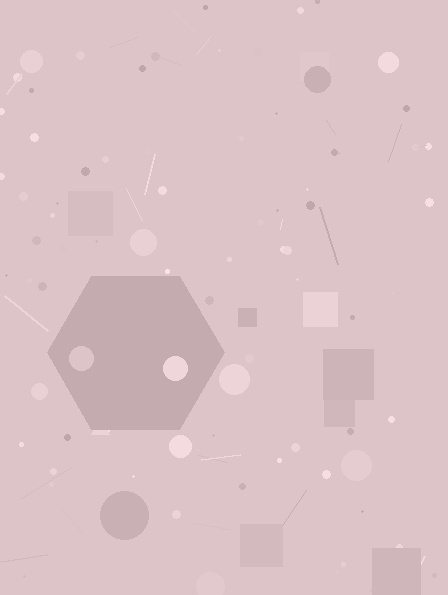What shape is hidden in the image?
A hexagon is hidden in the image.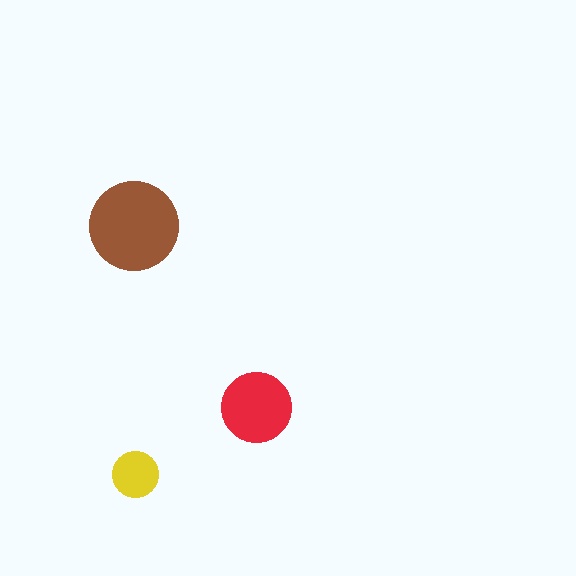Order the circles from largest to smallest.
the brown one, the red one, the yellow one.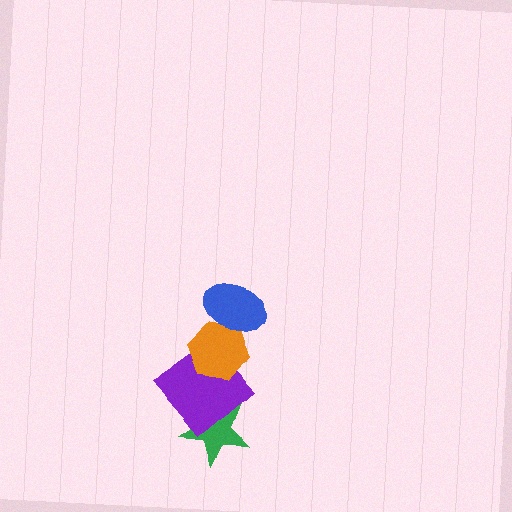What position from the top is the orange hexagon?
The orange hexagon is 2nd from the top.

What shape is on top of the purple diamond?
The orange hexagon is on top of the purple diamond.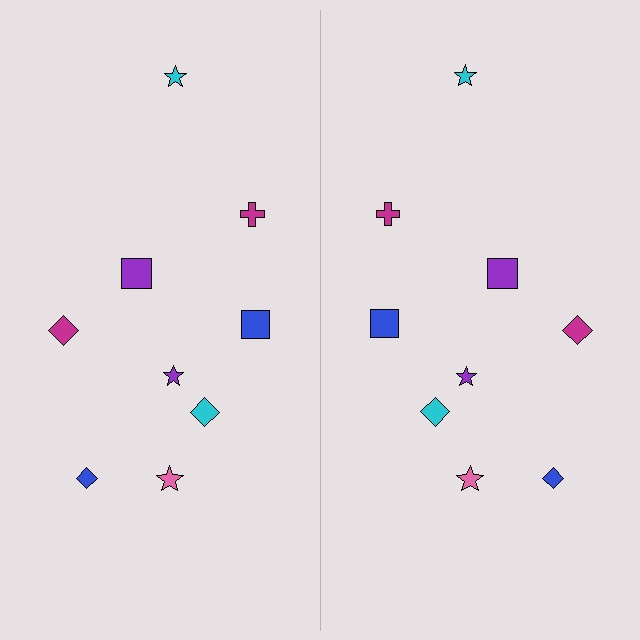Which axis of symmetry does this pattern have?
The pattern has a vertical axis of symmetry running through the center of the image.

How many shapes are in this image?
There are 18 shapes in this image.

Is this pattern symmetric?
Yes, this pattern has bilateral (reflection) symmetry.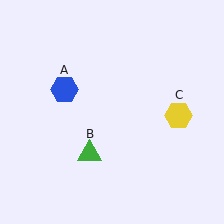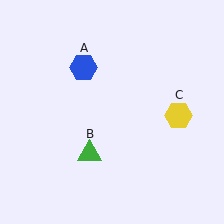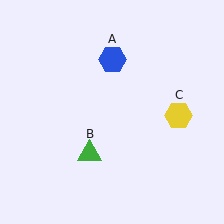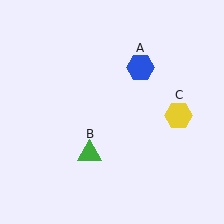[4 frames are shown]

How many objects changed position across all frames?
1 object changed position: blue hexagon (object A).